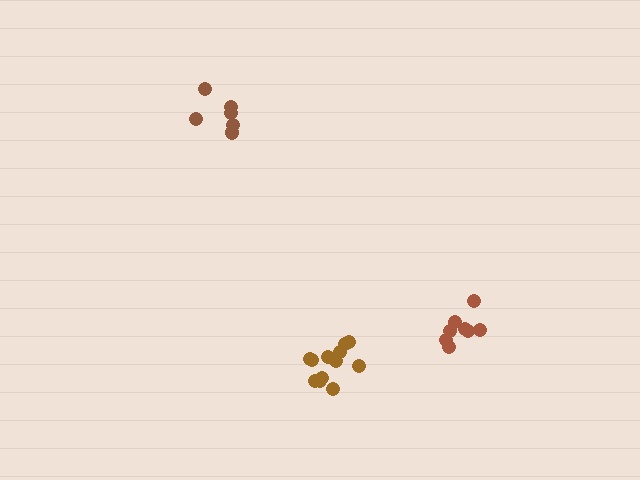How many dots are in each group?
Group 1: 8 dots, Group 2: 12 dots, Group 3: 6 dots (26 total).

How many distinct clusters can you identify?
There are 3 distinct clusters.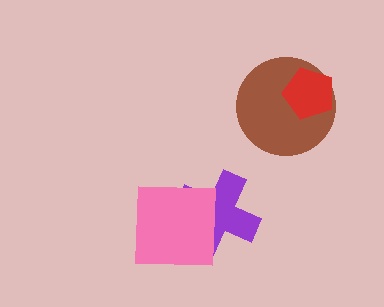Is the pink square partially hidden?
No, no other shape covers it.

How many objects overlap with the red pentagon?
1 object overlaps with the red pentagon.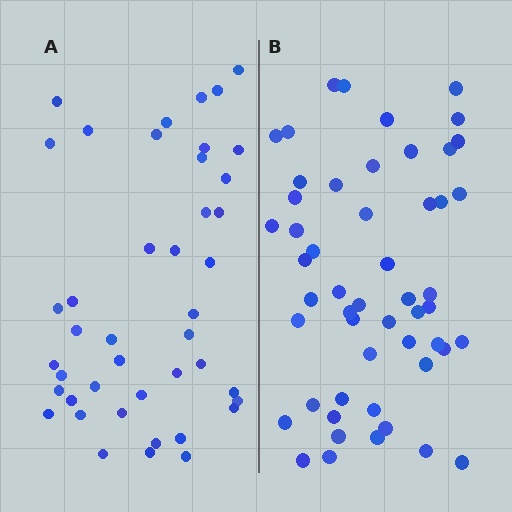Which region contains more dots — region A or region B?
Region B (the right region) has more dots.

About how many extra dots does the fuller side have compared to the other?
Region B has roughly 8 or so more dots than region A.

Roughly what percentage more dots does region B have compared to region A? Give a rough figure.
About 20% more.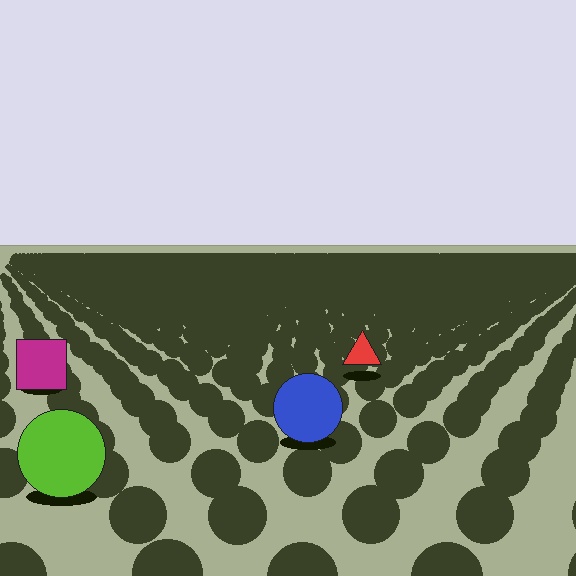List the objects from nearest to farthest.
From nearest to farthest: the lime circle, the blue circle, the magenta square, the red triangle.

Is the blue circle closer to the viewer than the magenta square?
Yes. The blue circle is closer — you can tell from the texture gradient: the ground texture is coarser near it.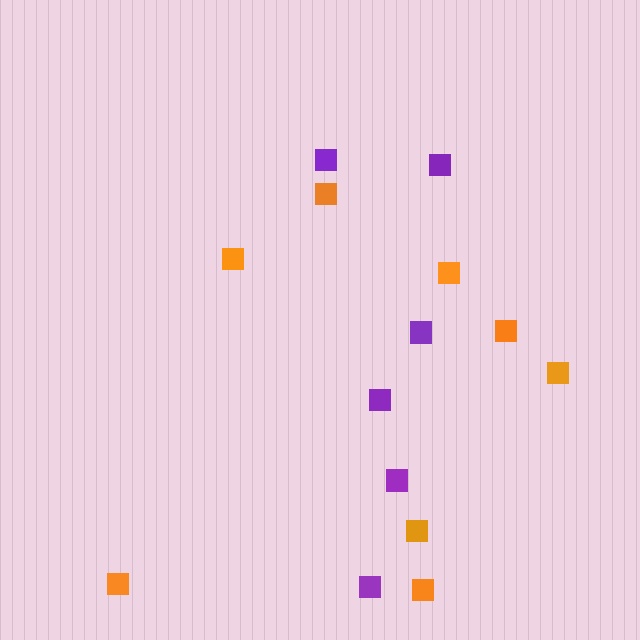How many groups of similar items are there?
There are 2 groups: one group of orange squares (8) and one group of purple squares (6).